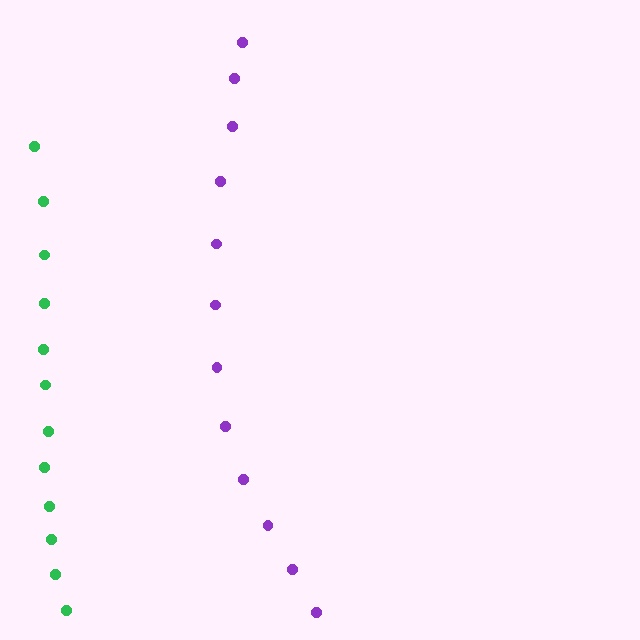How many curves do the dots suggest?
There are 2 distinct paths.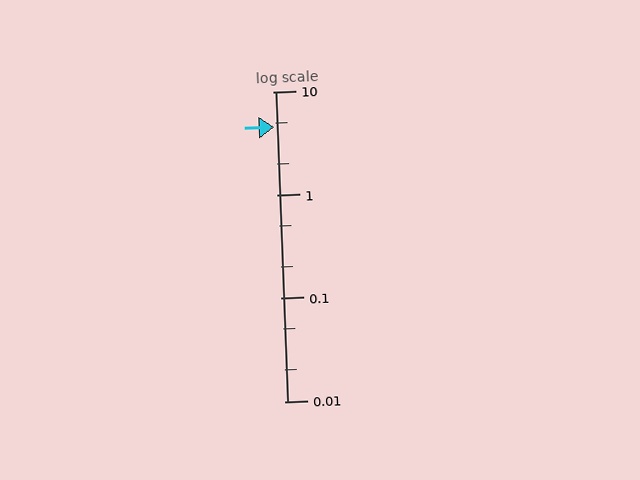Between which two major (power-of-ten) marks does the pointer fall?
The pointer is between 1 and 10.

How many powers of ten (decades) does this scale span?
The scale spans 3 decades, from 0.01 to 10.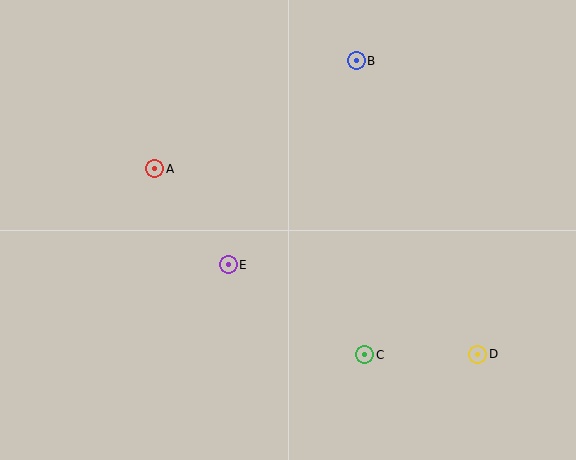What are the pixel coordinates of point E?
Point E is at (228, 265).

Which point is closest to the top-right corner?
Point B is closest to the top-right corner.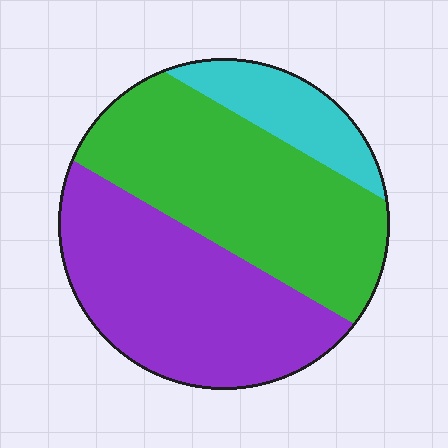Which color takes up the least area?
Cyan, at roughly 15%.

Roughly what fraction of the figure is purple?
Purple covers 42% of the figure.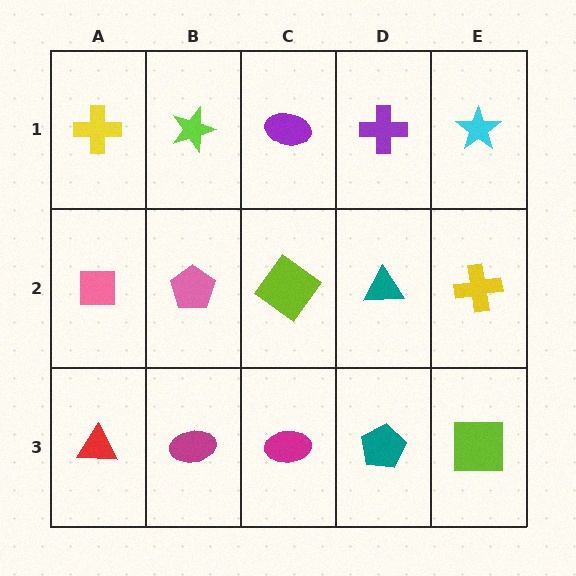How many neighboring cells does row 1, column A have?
2.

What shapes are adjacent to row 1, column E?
A yellow cross (row 2, column E), a purple cross (row 1, column D).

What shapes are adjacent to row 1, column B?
A pink pentagon (row 2, column B), a yellow cross (row 1, column A), a purple ellipse (row 1, column C).